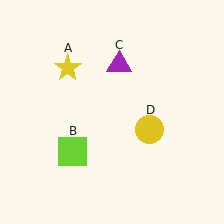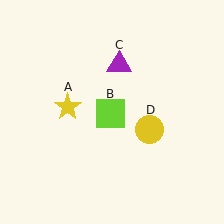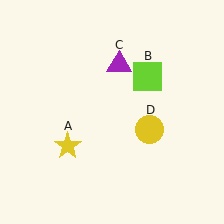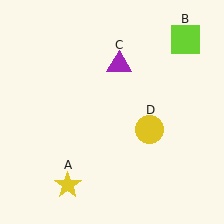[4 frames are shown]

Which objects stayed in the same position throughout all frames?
Purple triangle (object C) and yellow circle (object D) remained stationary.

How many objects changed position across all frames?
2 objects changed position: yellow star (object A), lime square (object B).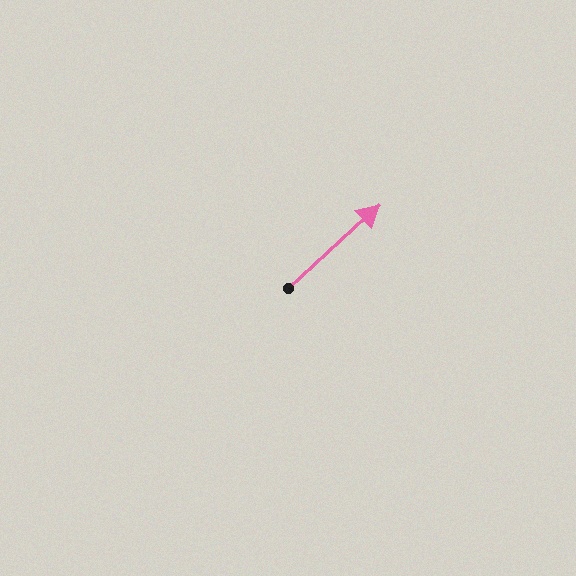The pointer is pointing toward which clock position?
Roughly 2 o'clock.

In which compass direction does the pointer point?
Northeast.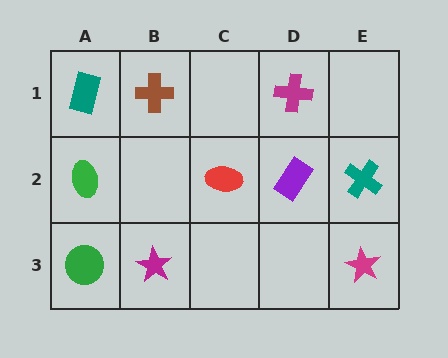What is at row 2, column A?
A green ellipse.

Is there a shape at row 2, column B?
No, that cell is empty.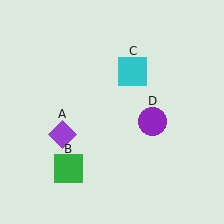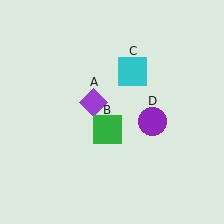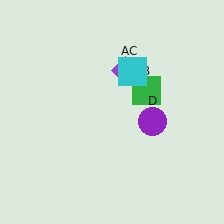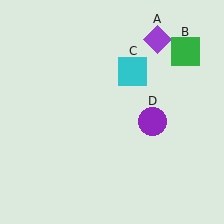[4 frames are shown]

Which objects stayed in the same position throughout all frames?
Cyan square (object C) and purple circle (object D) remained stationary.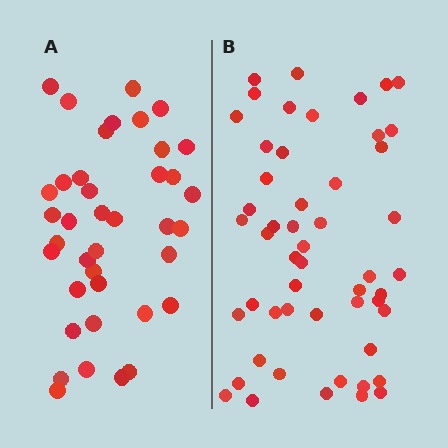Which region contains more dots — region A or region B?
Region B (the right region) has more dots.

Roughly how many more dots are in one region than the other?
Region B has approximately 15 more dots than region A.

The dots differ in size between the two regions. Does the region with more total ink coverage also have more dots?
No. Region A has more total ink coverage because its dots are larger, but region B actually contains more individual dots. Total area can be misleading — the number of items is what matters here.